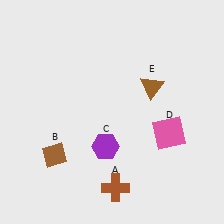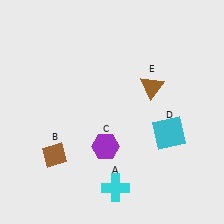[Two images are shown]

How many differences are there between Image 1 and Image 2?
There are 2 differences between the two images.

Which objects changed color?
A changed from brown to cyan. D changed from pink to cyan.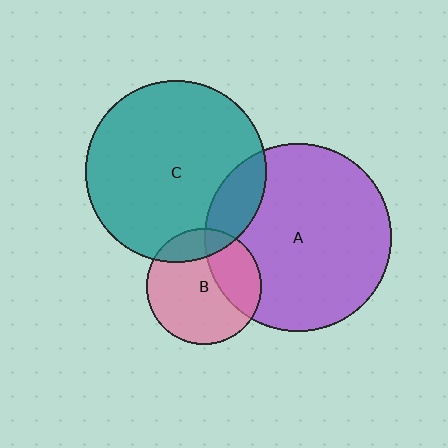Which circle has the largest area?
Circle A (purple).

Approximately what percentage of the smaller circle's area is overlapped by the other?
Approximately 15%.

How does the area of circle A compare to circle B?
Approximately 2.6 times.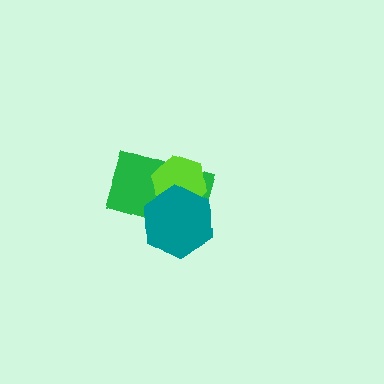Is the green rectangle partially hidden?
Yes, it is partially covered by another shape.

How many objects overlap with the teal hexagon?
2 objects overlap with the teal hexagon.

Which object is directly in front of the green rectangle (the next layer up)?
The lime hexagon is directly in front of the green rectangle.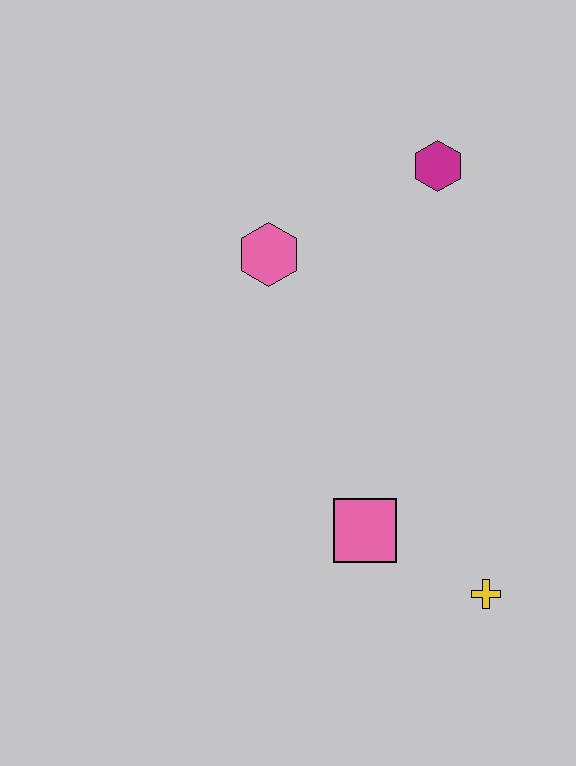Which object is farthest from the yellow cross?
The magenta hexagon is farthest from the yellow cross.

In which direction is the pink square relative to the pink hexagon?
The pink square is below the pink hexagon.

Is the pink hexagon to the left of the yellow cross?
Yes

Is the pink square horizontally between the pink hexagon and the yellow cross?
Yes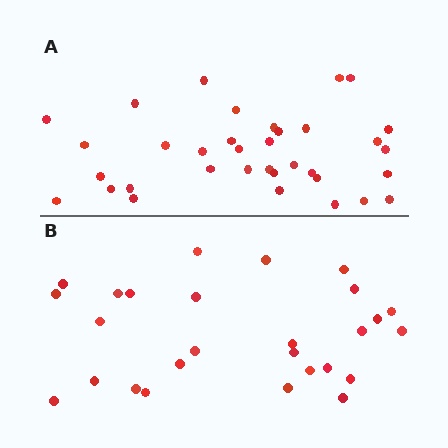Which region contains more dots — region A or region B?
Region A (the top region) has more dots.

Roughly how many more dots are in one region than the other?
Region A has roughly 8 or so more dots than region B.